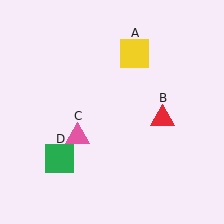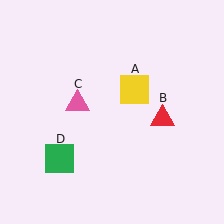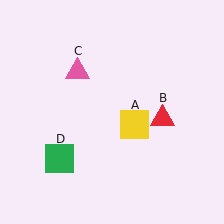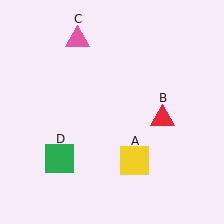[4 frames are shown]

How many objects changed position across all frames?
2 objects changed position: yellow square (object A), pink triangle (object C).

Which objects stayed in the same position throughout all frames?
Red triangle (object B) and green square (object D) remained stationary.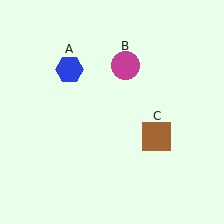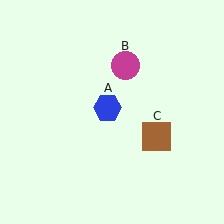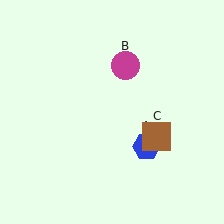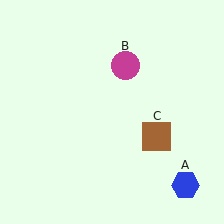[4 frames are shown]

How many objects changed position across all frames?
1 object changed position: blue hexagon (object A).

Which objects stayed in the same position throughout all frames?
Magenta circle (object B) and brown square (object C) remained stationary.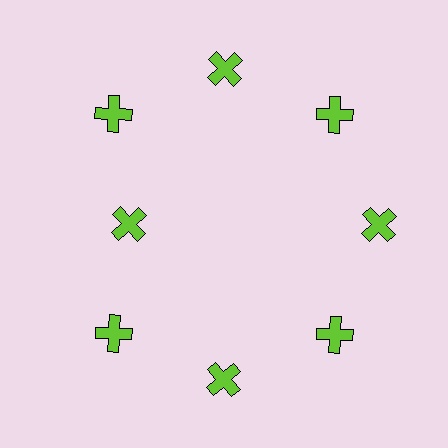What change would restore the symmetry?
The symmetry would be restored by moving it outward, back onto the ring so that all 8 crosses sit at equal angles and equal distance from the center.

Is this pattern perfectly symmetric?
No. The 8 lime crosses are arranged in a ring, but one element near the 9 o'clock position is pulled inward toward the center, breaking the 8-fold rotational symmetry.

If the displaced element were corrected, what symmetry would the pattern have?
It would have 8-fold rotational symmetry — the pattern would map onto itself every 45 degrees.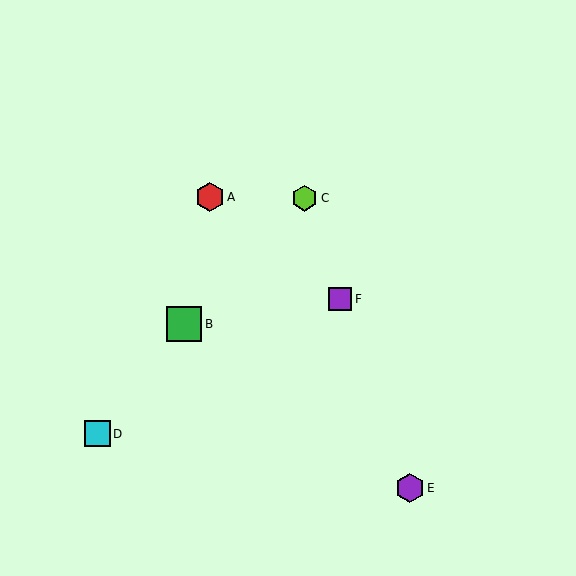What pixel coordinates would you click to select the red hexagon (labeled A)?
Click at (210, 197) to select the red hexagon A.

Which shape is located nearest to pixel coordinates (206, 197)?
The red hexagon (labeled A) at (210, 197) is nearest to that location.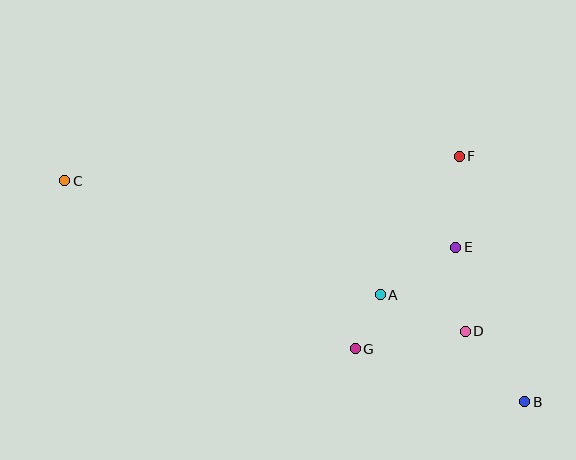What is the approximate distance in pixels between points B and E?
The distance between B and E is approximately 169 pixels.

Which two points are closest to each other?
Points A and G are closest to each other.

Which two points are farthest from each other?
Points B and C are farthest from each other.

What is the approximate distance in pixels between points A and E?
The distance between A and E is approximately 89 pixels.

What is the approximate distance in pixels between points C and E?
The distance between C and E is approximately 397 pixels.